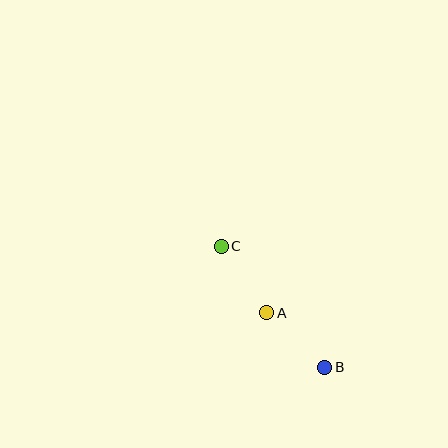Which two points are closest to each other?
Points A and B are closest to each other.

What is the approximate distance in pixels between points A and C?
The distance between A and C is approximately 80 pixels.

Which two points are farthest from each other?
Points B and C are farthest from each other.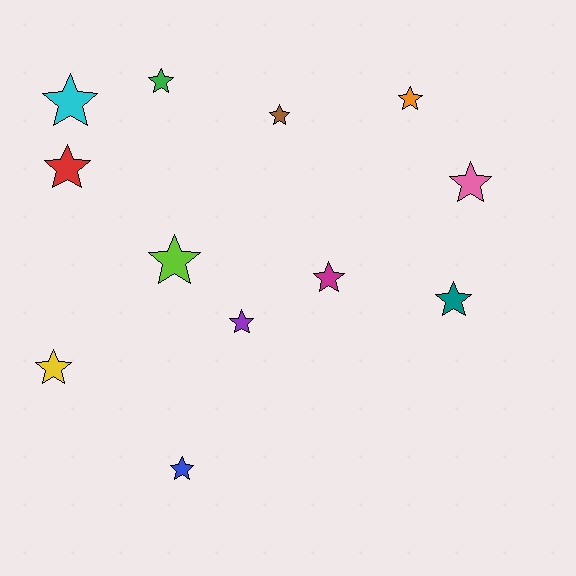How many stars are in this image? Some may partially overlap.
There are 12 stars.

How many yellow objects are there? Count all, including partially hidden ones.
There is 1 yellow object.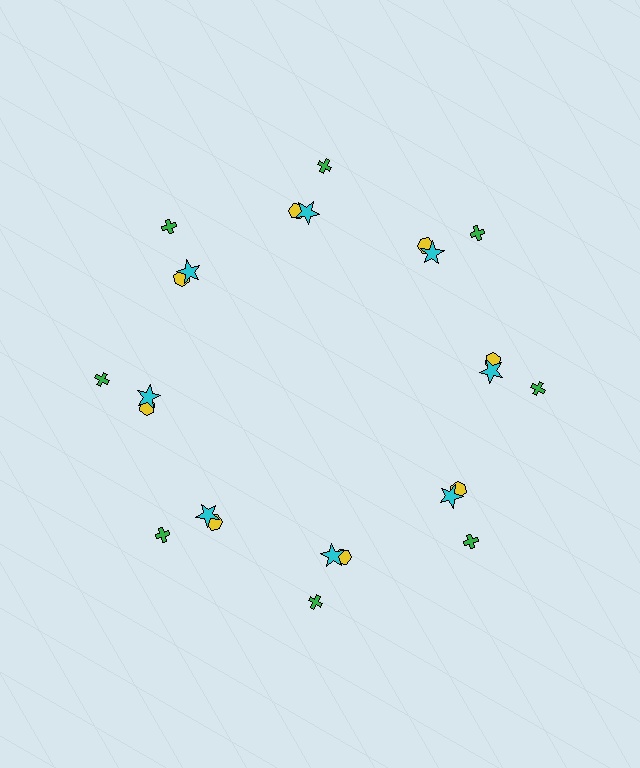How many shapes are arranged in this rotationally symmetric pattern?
There are 24 shapes, arranged in 8 groups of 3.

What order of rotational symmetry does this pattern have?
This pattern has 8-fold rotational symmetry.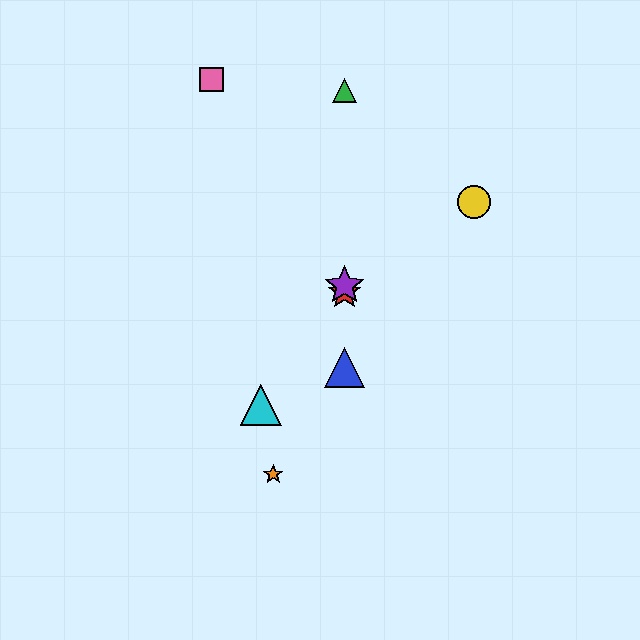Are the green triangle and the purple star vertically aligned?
Yes, both are at x≈345.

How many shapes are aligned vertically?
4 shapes (the red star, the blue triangle, the green triangle, the purple star) are aligned vertically.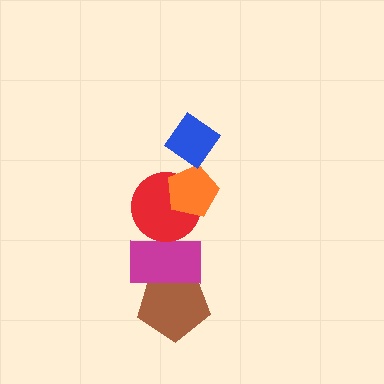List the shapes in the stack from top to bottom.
From top to bottom: the blue diamond, the orange pentagon, the red circle, the magenta rectangle, the brown pentagon.